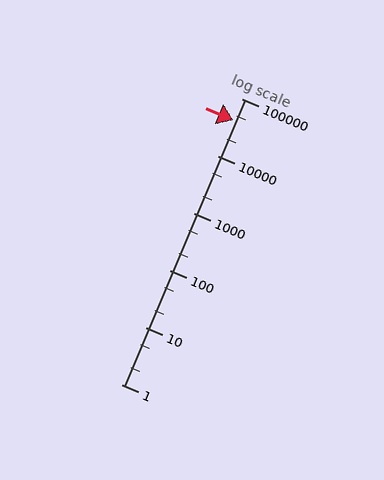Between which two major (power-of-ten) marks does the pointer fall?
The pointer is between 10000 and 100000.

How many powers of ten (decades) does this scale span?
The scale spans 5 decades, from 1 to 100000.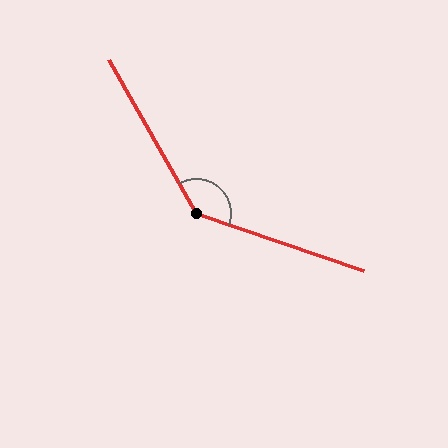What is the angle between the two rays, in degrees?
Approximately 138 degrees.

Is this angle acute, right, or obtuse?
It is obtuse.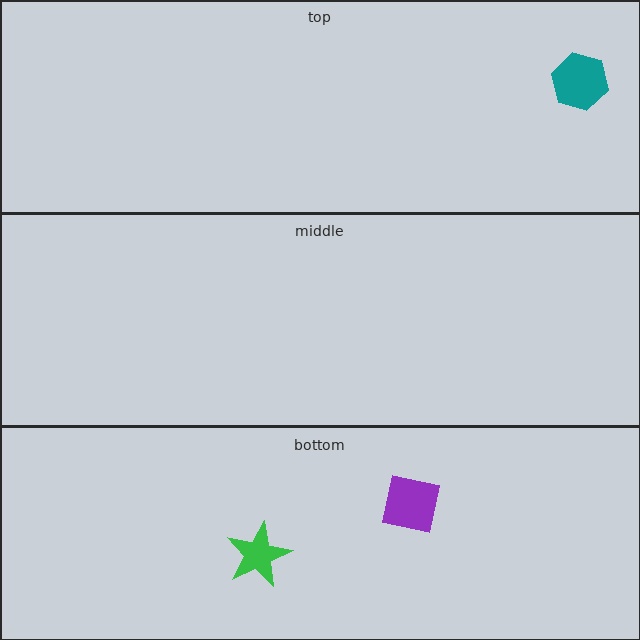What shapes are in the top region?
The teal hexagon.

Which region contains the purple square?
The bottom region.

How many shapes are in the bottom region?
2.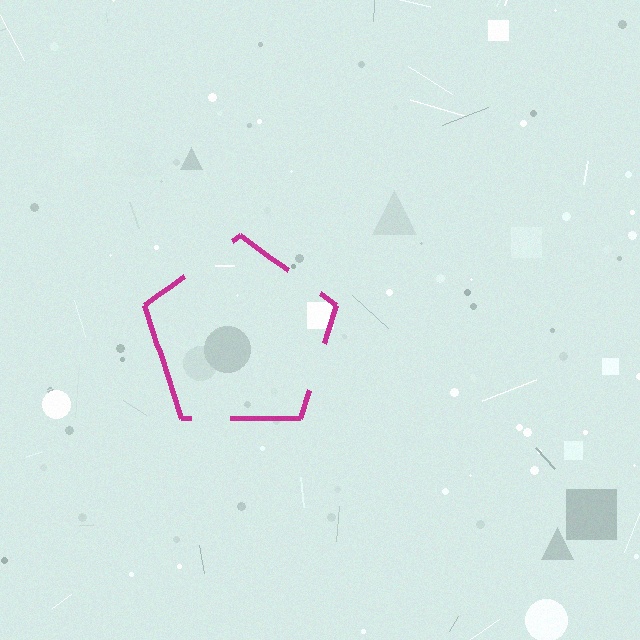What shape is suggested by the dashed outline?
The dashed outline suggests a pentagon.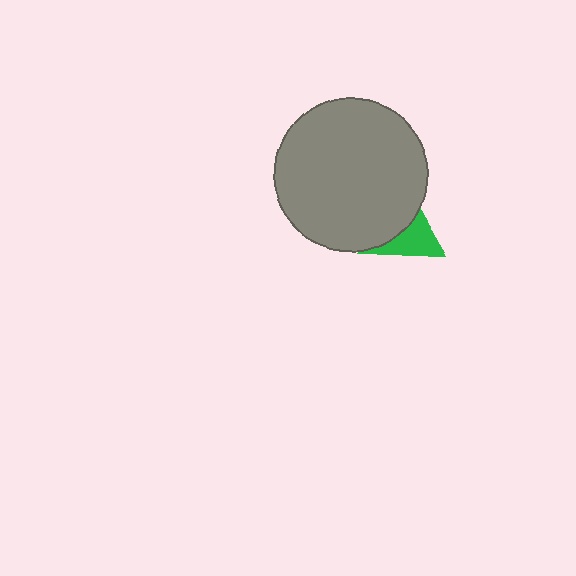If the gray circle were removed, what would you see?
You would see the complete green triangle.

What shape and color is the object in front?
The object in front is a gray circle.